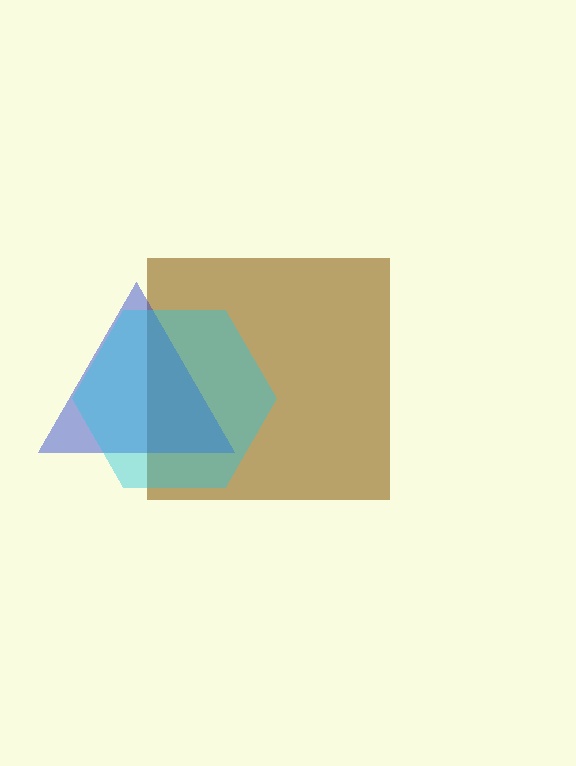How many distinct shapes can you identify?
There are 3 distinct shapes: a brown square, a blue triangle, a cyan hexagon.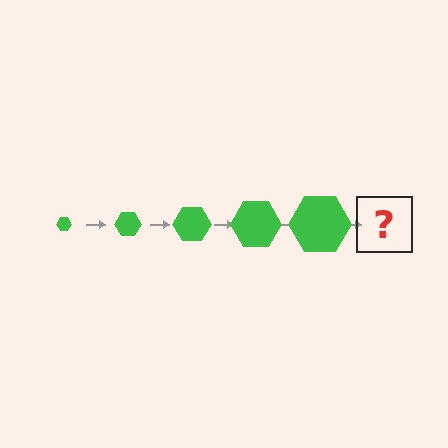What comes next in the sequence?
The next element should be a green hexagon, larger than the previous one.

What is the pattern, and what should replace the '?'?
The pattern is that the hexagon gets progressively larger each step. The '?' should be a green hexagon, larger than the previous one.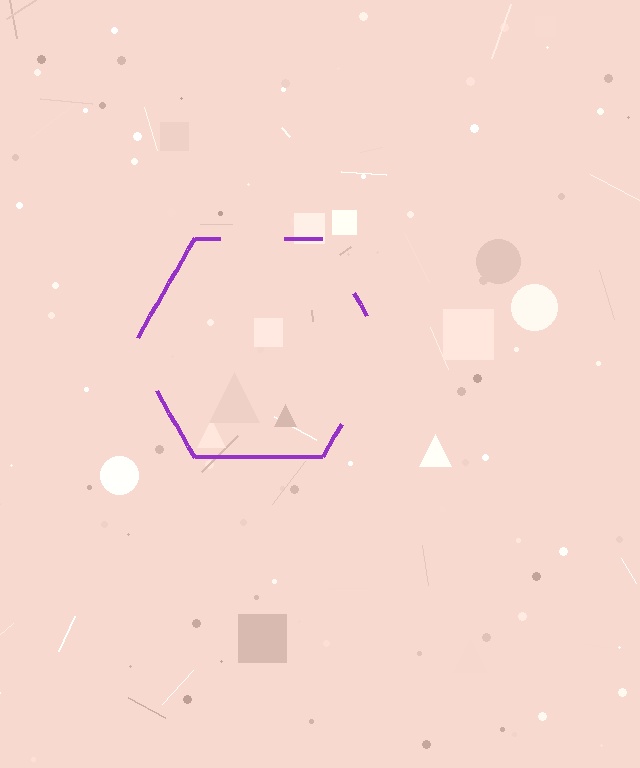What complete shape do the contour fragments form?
The contour fragments form a hexagon.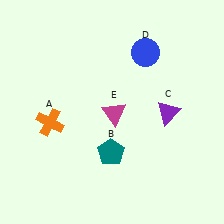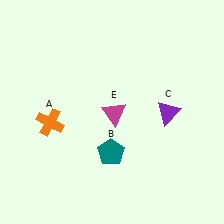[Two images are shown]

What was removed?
The blue circle (D) was removed in Image 2.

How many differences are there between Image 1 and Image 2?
There is 1 difference between the two images.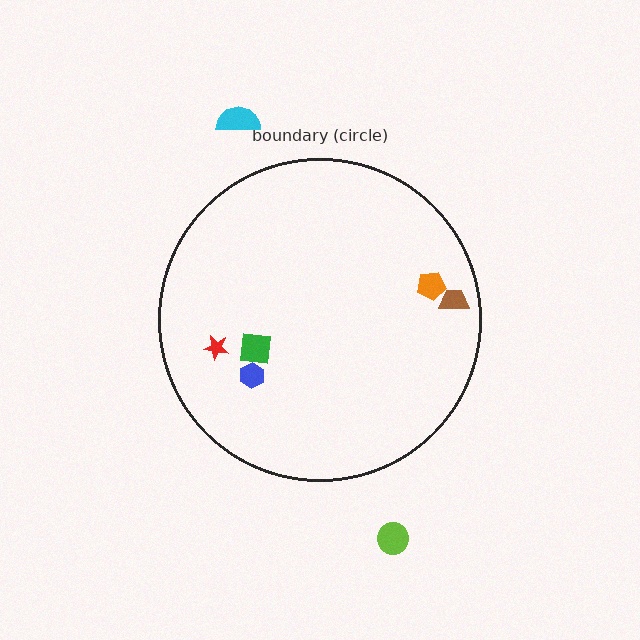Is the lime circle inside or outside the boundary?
Outside.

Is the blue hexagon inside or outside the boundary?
Inside.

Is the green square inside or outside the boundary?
Inside.